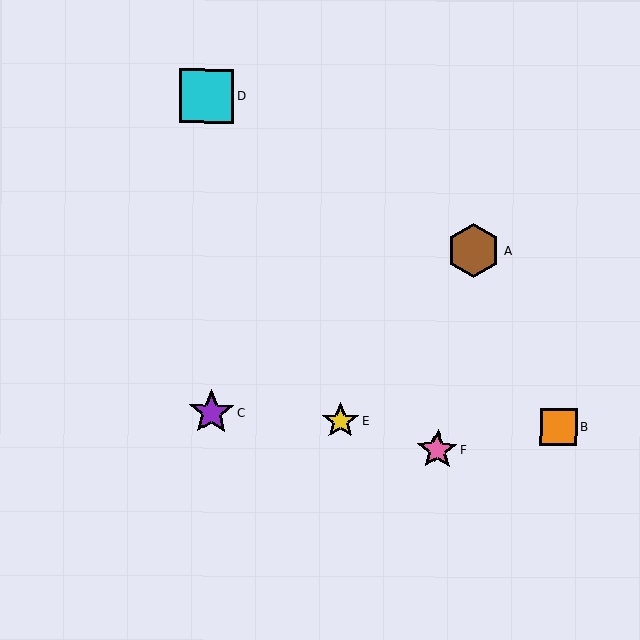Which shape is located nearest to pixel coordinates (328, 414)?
The yellow star (labeled E) at (340, 421) is nearest to that location.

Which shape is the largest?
The cyan square (labeled D) is the largest.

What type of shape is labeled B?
Shape B is an orange square.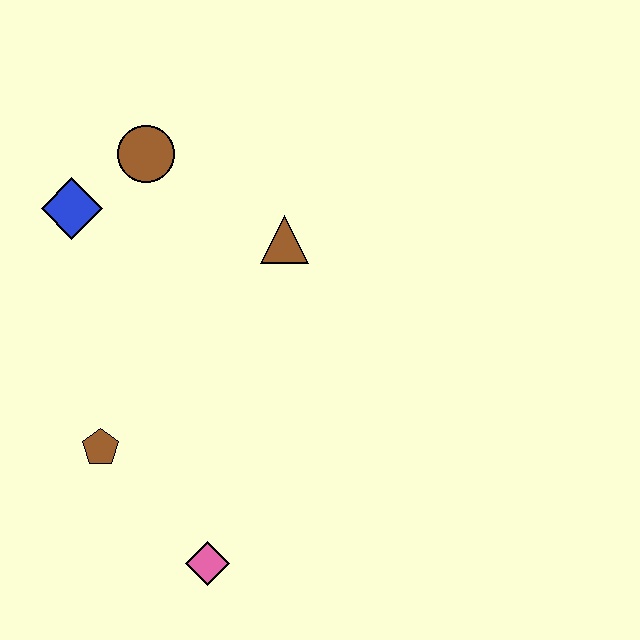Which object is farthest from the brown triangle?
The pink diamond is farthest from the brown triangle.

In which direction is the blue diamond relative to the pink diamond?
The blue diamond is above the pink diamond.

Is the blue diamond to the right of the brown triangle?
No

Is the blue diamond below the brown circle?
Yes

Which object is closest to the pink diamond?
The brown pentagon is closest to the pink diamond.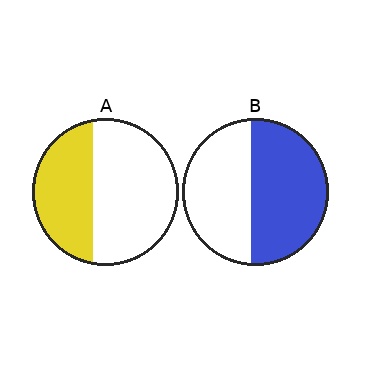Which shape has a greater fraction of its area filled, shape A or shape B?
Shape B.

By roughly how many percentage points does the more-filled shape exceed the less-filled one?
By roughly 15 percentage points (B over A).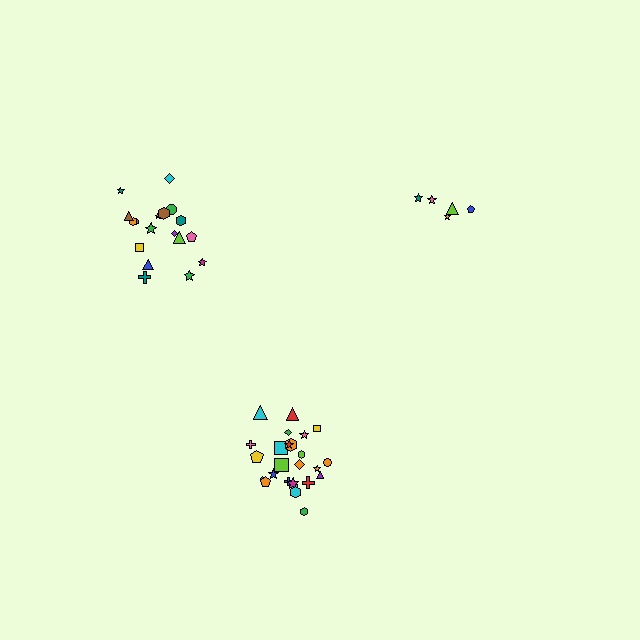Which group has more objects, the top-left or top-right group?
The top-left group.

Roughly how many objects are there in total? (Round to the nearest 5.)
Roughly 50 objects in total.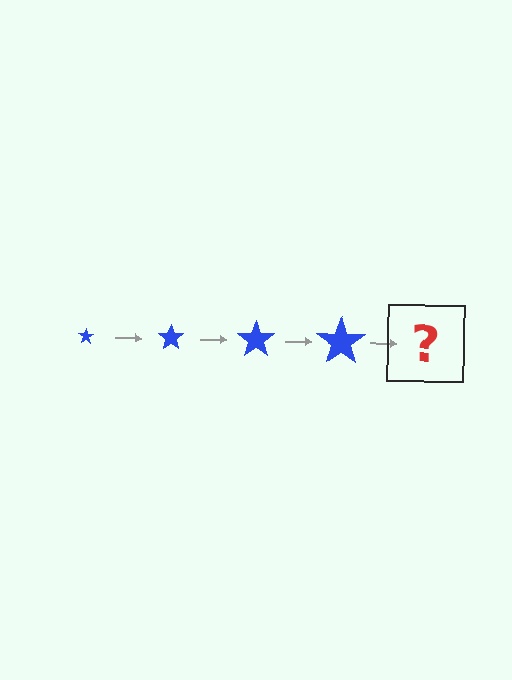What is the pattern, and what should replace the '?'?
The pattern is that the star gets progressively larger each step. The '?' should be a blue star, larger than the previous one.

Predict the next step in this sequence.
The next step is a blue star, larger than the previous one.